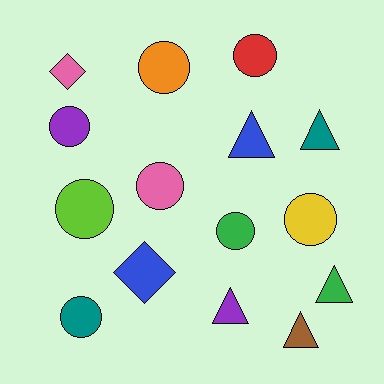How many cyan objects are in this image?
There are no cyan objects.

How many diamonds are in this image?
There are 2 diamonds.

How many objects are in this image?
There are 15 objects.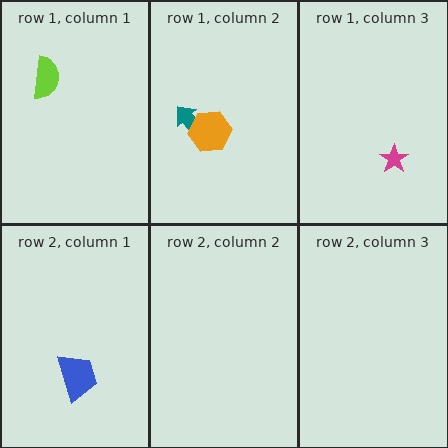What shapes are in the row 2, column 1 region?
The blue trapezoid.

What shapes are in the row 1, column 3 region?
The magenta star.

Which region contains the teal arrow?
The row 1, column 2 region.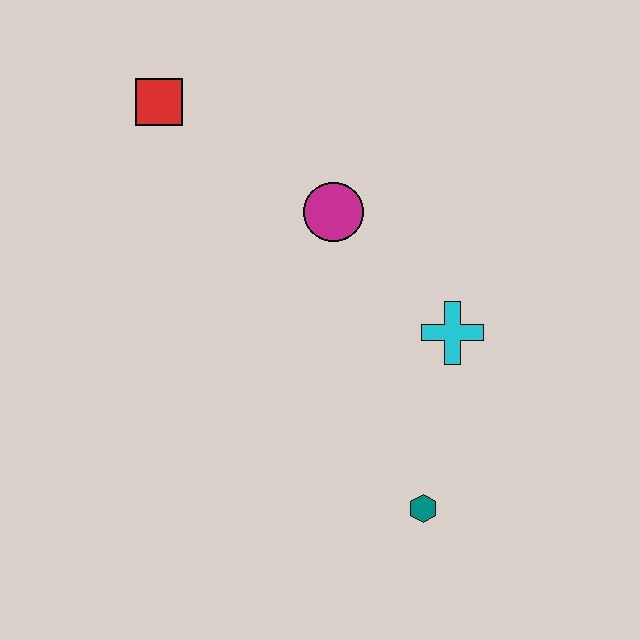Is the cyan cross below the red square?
Yes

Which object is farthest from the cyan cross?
The red square is farthest from the cyan cross.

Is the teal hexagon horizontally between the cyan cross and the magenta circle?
Yes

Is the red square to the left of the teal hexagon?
Yes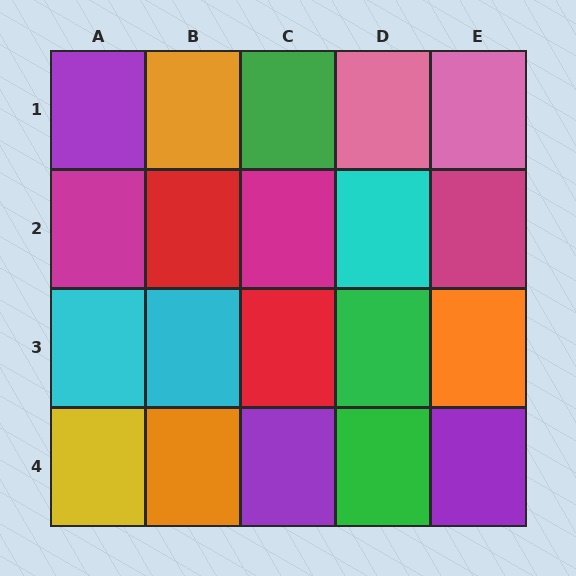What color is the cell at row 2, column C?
Magenta.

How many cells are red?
2 cells are red.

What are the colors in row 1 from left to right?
Purple, orange, green, pink, pink.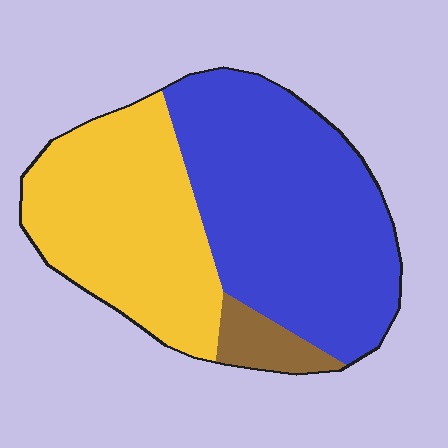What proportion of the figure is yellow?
Yellow covers around 40% of the figure.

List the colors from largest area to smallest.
From largest to smallest: blue, yellow, brown.